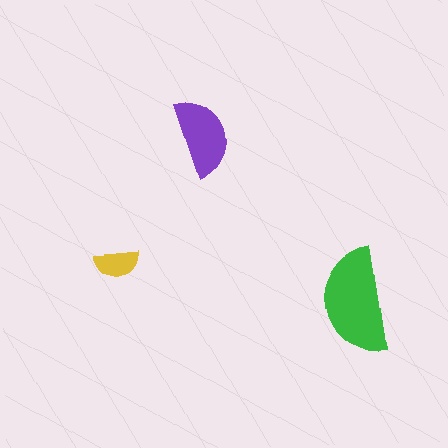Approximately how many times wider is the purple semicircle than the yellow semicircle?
About 1.5 times wider.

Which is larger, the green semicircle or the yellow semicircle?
The green one.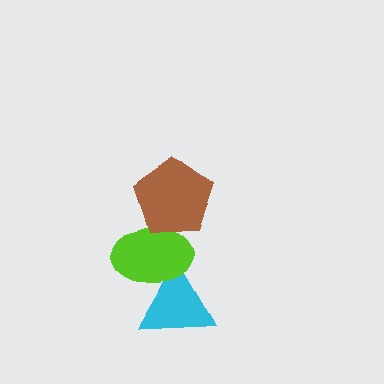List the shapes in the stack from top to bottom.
From top to bottom: the brown pentagon, the lime ellipse, the cyan triangle.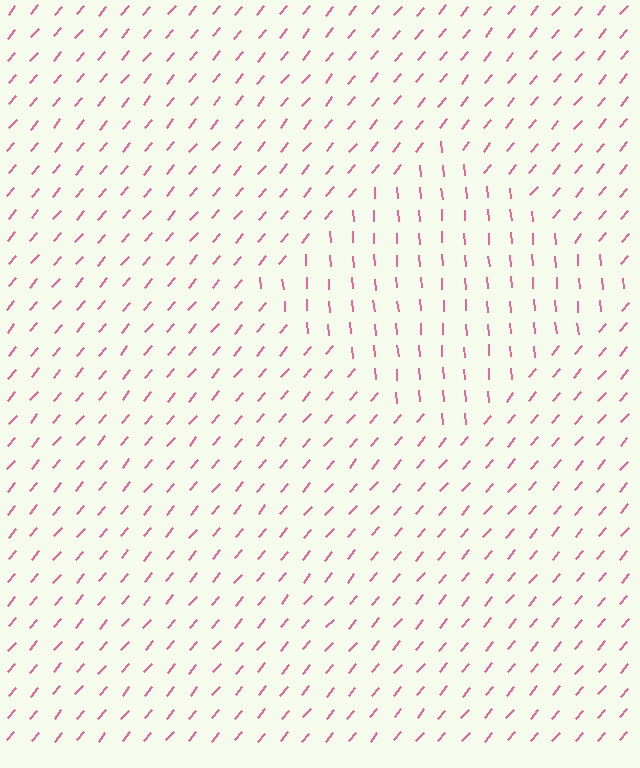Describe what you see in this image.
The image is filled with small pink line segments. A diamond region in the image has lines oriented differently from the surrounding lines, creating a visible texture boundary.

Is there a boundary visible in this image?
Yes, there is a texture boundary formed by a change in line orientation.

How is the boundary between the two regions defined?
The boundary is defined purely by a change in line orientation (approximately 45 degrees difference). All lines are the same color and thickness.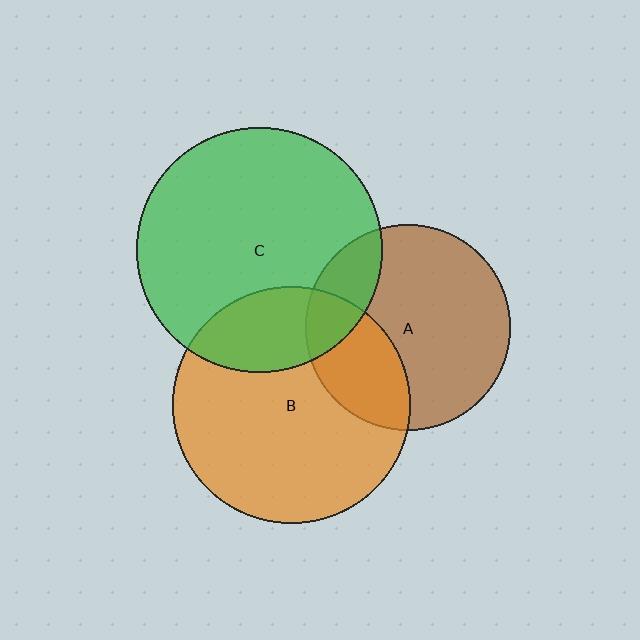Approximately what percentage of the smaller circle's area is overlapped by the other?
Approximately 20%.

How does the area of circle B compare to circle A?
Approximately 1.3 times.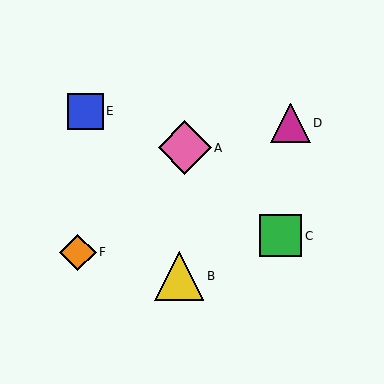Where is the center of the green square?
The center of the green square is at (280, 236).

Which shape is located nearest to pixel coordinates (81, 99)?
The blue square (labeled E) at (85, 111) is nearest to that location.